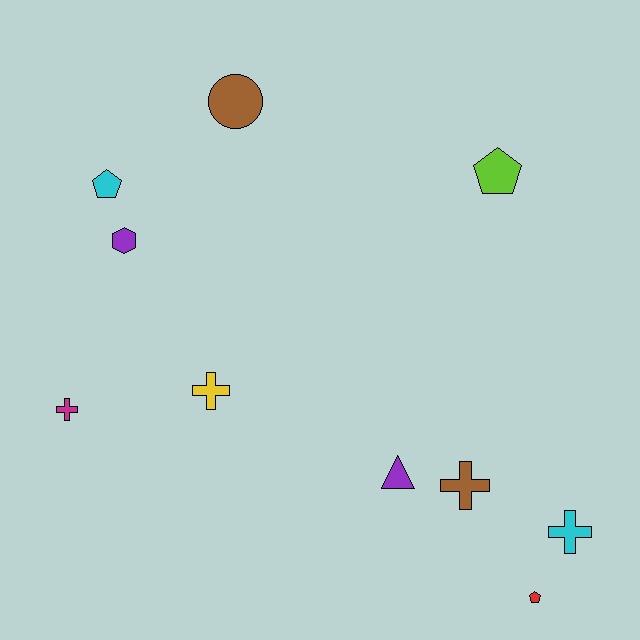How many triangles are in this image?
There is 1 triangle.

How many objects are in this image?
There are 10 objects.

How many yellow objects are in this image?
There is 1 yellow object.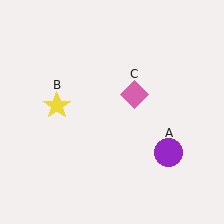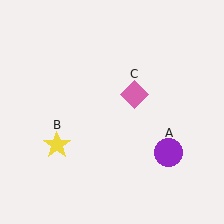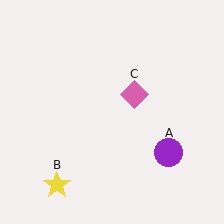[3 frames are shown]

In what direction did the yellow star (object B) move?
The yellow star (object B) moved down.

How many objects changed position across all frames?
1 object changed position: yellow star (object B).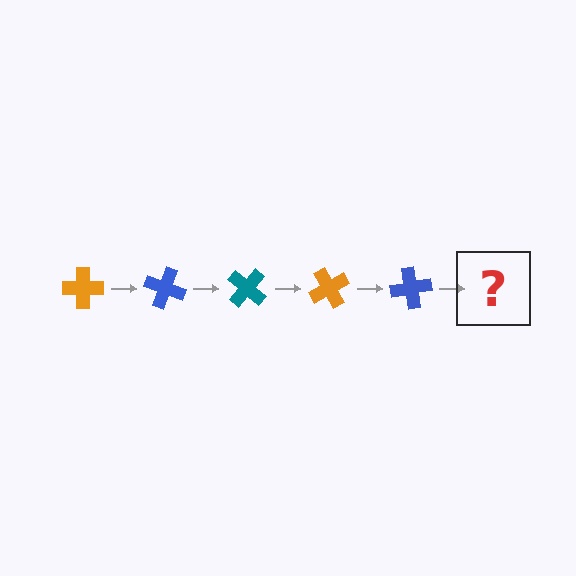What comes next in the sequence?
The next element should be a teal cross, rotated 100 degrees from the start.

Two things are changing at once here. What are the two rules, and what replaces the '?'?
The two rules are that it rotates 20 degrees each step and the color cycles through orange, blue, and teal. The '?' should be a teal cross, rotated 100 degrees from the start.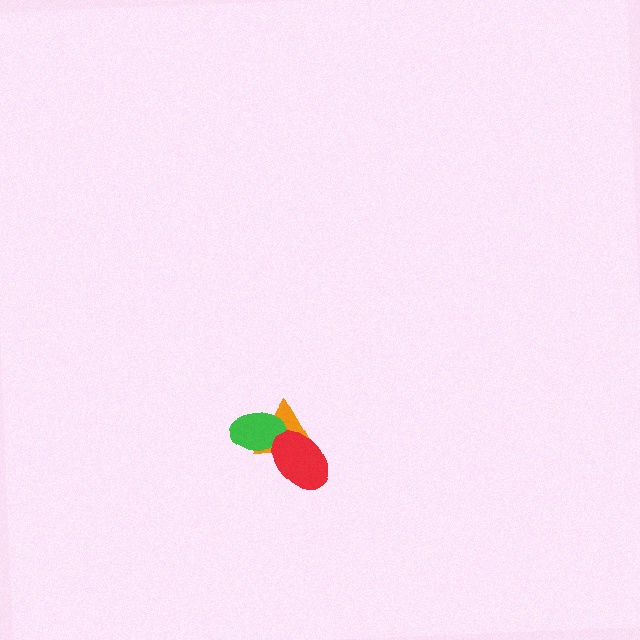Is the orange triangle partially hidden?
Yes, it is partially covered by another shape.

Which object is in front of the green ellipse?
The red ellipse is in front of the green ellipse.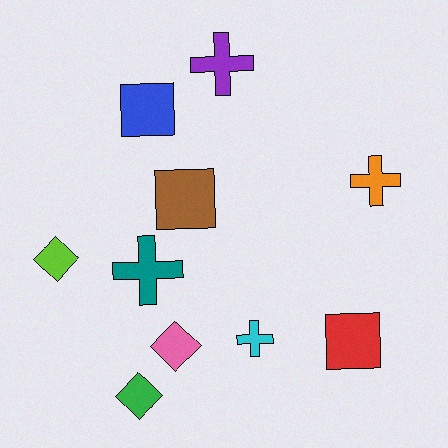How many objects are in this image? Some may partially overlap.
There are 10 objects.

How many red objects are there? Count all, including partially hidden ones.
There is 1 red object.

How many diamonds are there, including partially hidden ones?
There are 3 diamonds.